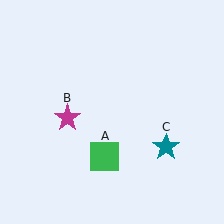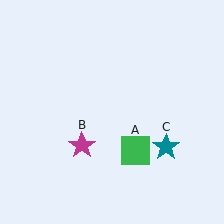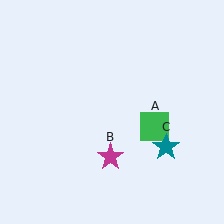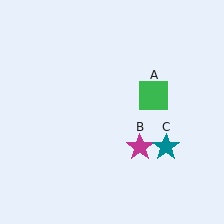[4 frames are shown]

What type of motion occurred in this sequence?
The green square (object A), magenta star (object B) rotated counterclockwise around the center of the scene.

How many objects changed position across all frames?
2 objects changed position: green square (object A), magenta star (object B).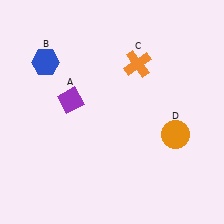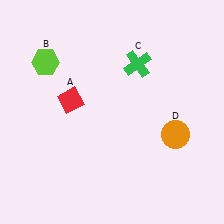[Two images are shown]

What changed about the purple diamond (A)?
In Image 1, A is purple. In Image 2, it changed to red.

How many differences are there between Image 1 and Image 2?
There are 3 differences between the two images.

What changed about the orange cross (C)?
In Image 1, C is orange. In Image 2, it changed to green.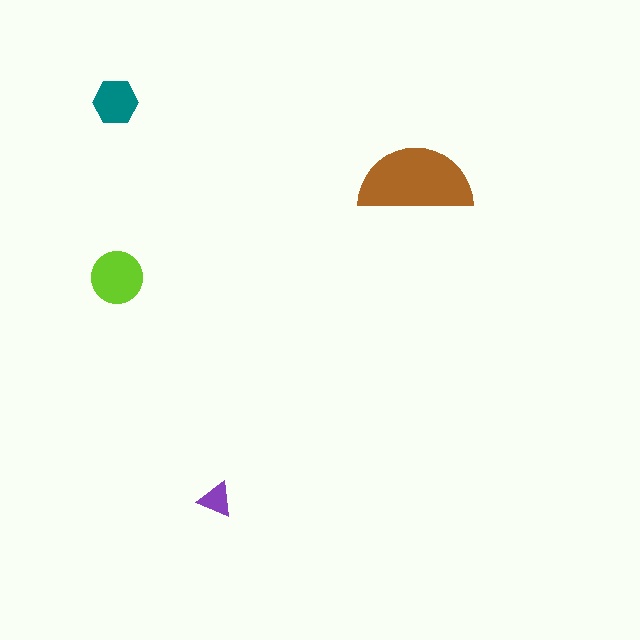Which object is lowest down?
The purple triangle is bottommost.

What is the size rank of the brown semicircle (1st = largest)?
1st.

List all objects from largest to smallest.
The brown semicircle, the lime circle, the teal hexagon, the purple triangle.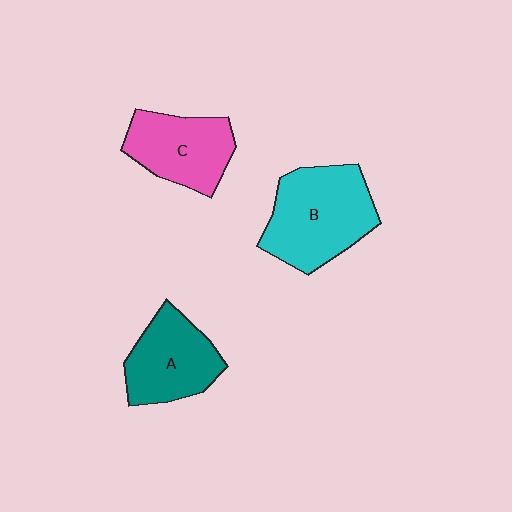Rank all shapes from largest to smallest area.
From largest to smallest: B (cyan), A (teal), C (pink).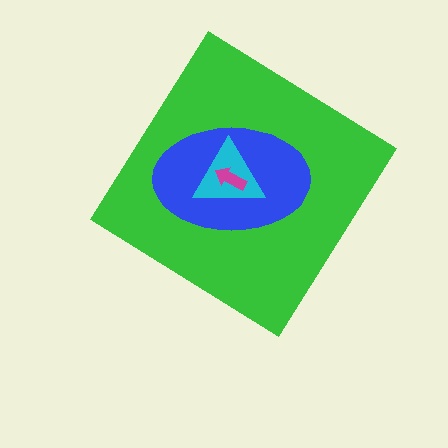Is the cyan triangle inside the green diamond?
Yes.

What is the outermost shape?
The green diamond.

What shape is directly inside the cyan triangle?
The magenta arrow.